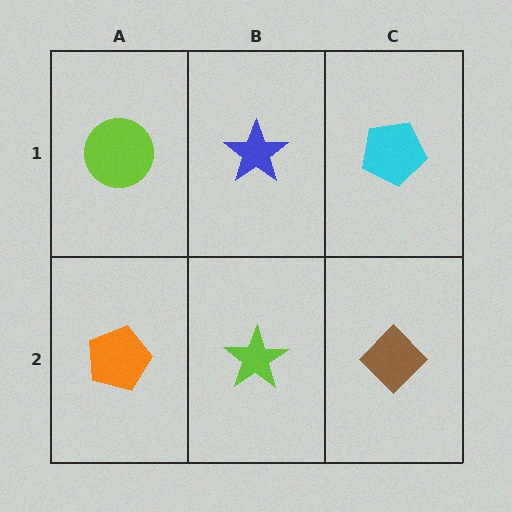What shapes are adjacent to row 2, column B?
A blue star (row 1, column B), an orange pentagon (row 2, column A), a brown diamond (row 2, column C).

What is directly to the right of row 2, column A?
A lime star.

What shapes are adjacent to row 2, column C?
A cyan pentagon (row 1, column C), a lime star (row 2, column B).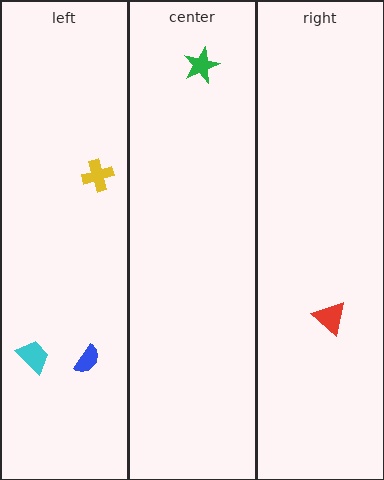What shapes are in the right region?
The red triangle.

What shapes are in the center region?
The green star.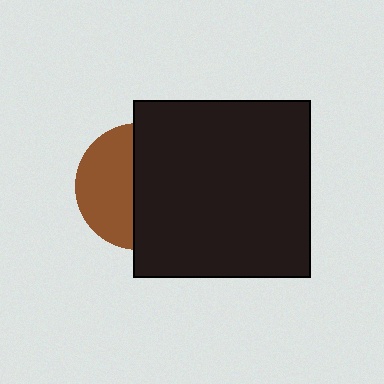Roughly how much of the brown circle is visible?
A small part of it is visible (roughly 45%).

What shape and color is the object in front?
The object in front is a black square.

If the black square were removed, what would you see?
You would see the complete brown circle.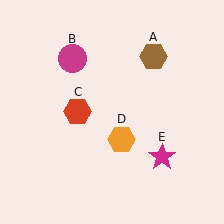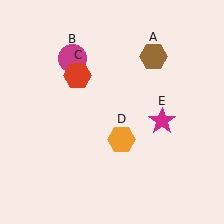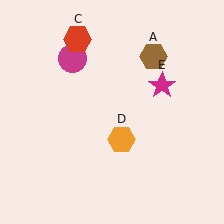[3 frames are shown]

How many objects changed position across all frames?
2 objects changed position: red hexagon (object C), magenta star (object E).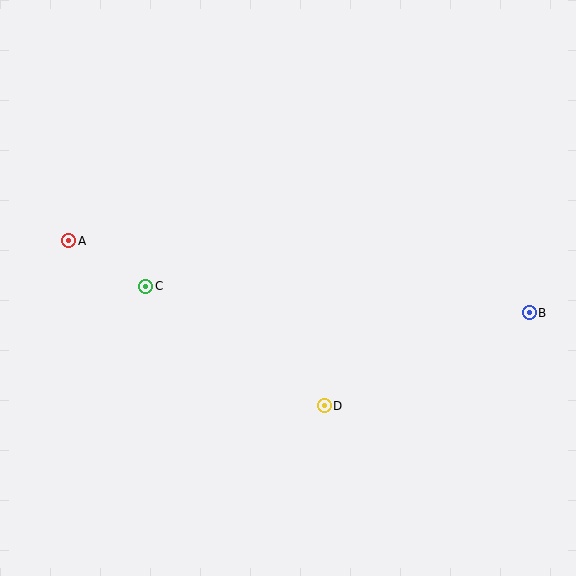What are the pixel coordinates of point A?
Point A is at (69, 241).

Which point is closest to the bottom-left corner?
Point C is closest to the bottom-left corner.